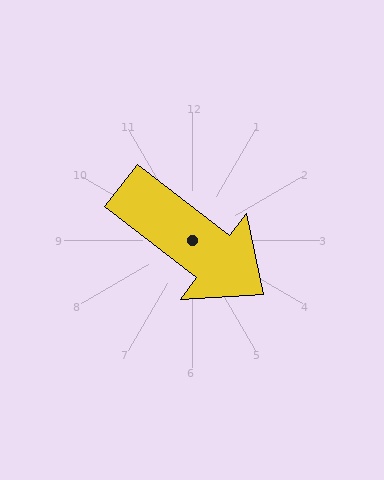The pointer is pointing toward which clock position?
Roughly 4 o'clock.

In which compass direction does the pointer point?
Southeast.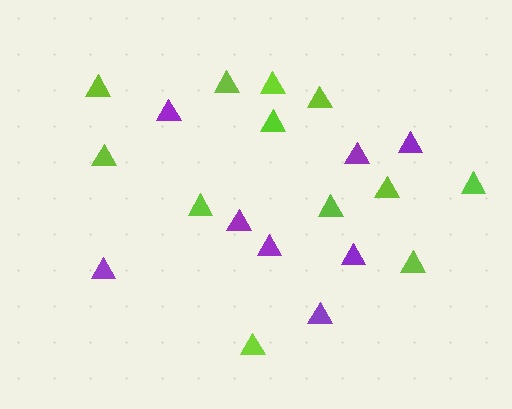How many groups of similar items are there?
There are 2 groups: one group of purple triangles (8) and one group of lime triangles (12).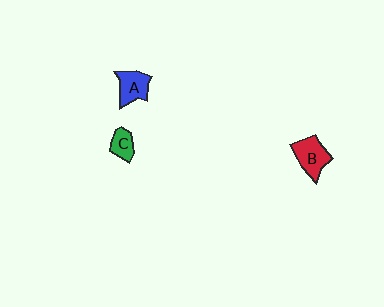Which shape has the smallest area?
Shape C (green).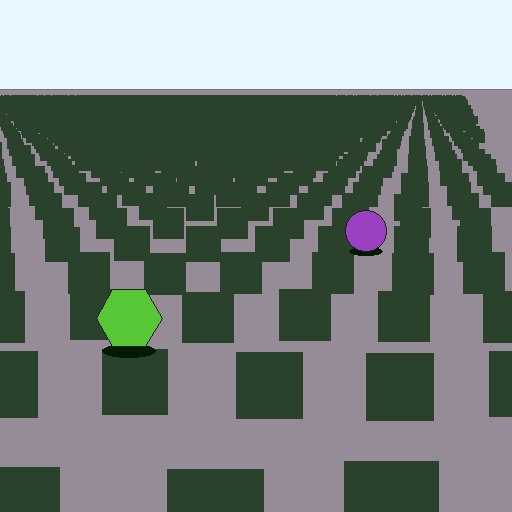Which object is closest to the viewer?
The lime hexagon is closest. The texture marks near it are larger and more spread out.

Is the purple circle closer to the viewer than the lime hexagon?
No. The lime hexagon is closer — you can tell from the texture gradient: the ground texture is coarser near it.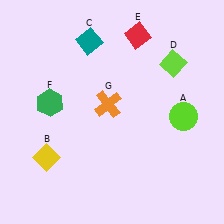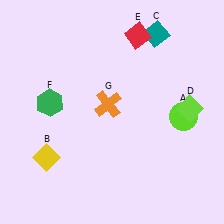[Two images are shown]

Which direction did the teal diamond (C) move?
The teal diamond (C) moved right.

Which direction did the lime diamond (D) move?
The lime diamond (D) moved down.